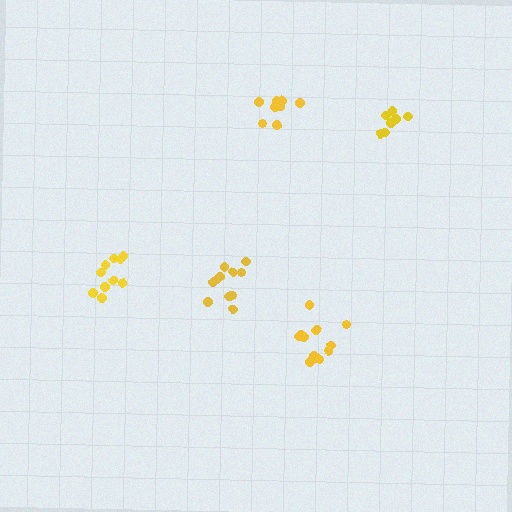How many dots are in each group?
Group 1: 12 dots, Group 2: 11 dots, Group 3: 7 dots, Group 4: 8 dots, Group 5: 10 dots (48 total).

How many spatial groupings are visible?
There are 5 spatial groupings.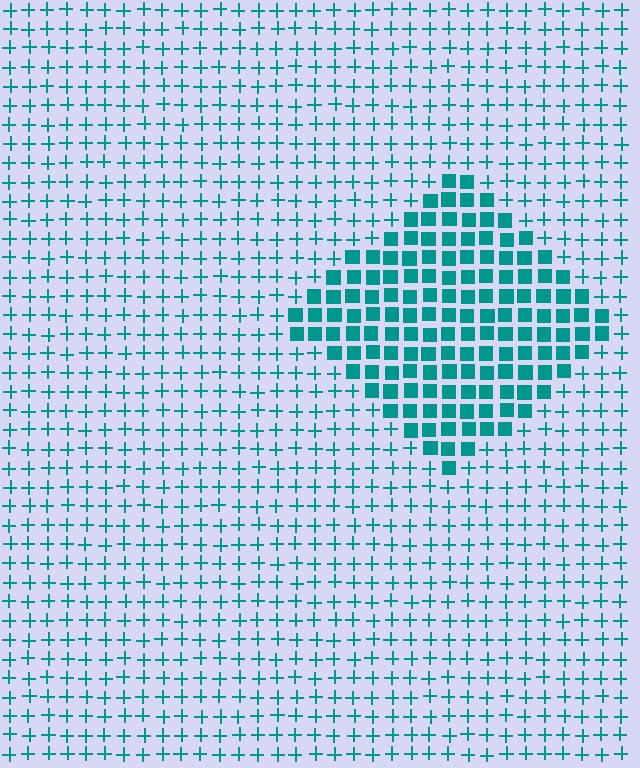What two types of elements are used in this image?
The image uses squares inside the diamond region and plus signs outside it.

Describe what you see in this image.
The image is filled with small teal elements arranged in a uniform grid. A diamond-shaped region contains squares, while the surrounding area contains plus signs. The boundary is defined purely by the change in element shape.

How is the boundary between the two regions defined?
The boundary is defined by a change in element shape: squares inside vs. plus signs outside. All elements share the same color and spacing.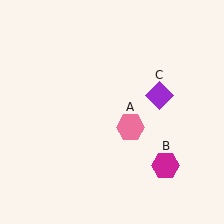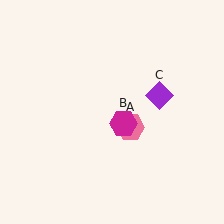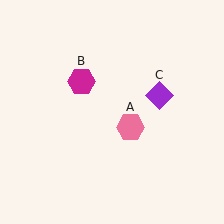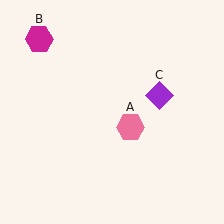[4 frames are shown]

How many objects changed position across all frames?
1 object changed position: magenta hexagon (object B).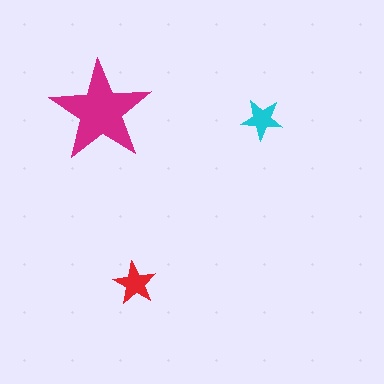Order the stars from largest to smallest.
the magenta one, the red one, the cyan one.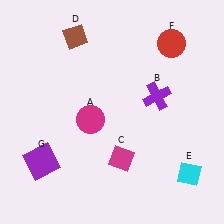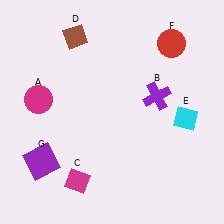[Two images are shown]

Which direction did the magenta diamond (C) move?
The magenta diamond (C) moved left.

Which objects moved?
The objects that moved are: the magenta circle (A), the magenta diamond (C), the cyan diamond (E).